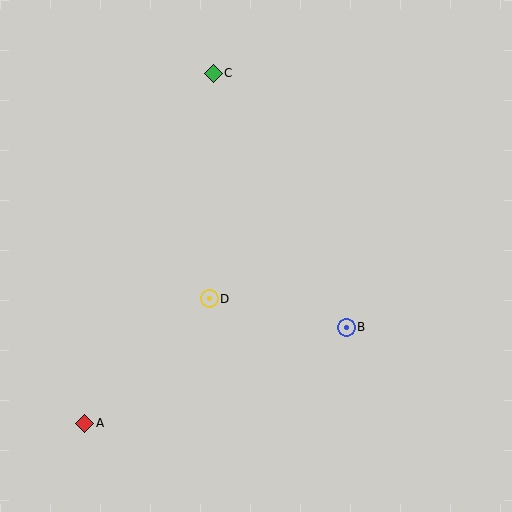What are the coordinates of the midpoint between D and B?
The midpoint between D and B is at (278, 313).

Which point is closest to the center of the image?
Point D at (209, 299) is closest to the center.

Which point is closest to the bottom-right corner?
Point B is closest to the bottom-right corner.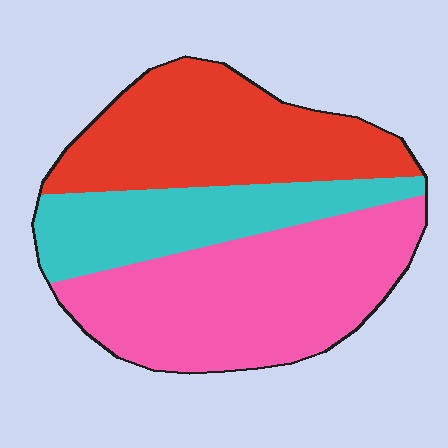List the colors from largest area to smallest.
From largest to smallest: pink, red, cyan.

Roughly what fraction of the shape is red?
Red takes up about one third (1/3) of the shape.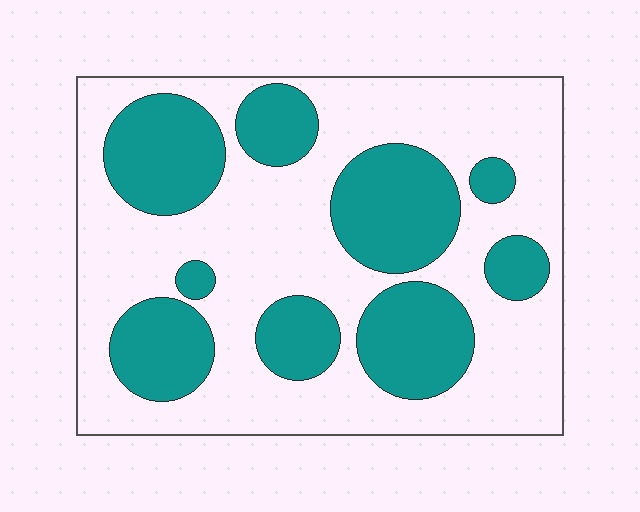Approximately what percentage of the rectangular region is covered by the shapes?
Approximately 35%.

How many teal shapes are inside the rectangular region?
9.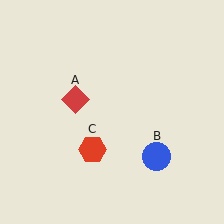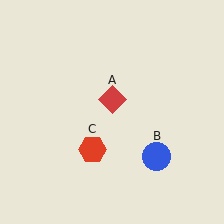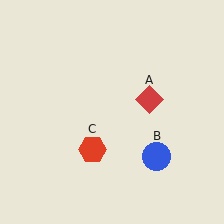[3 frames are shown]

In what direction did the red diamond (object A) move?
The red diamond (object A) moved right.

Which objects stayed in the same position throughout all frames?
Blue circle (object B) and red hexagon (object C) remained stationary.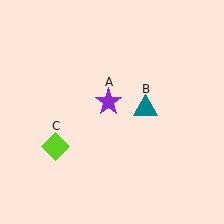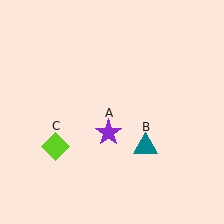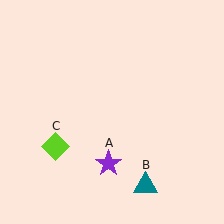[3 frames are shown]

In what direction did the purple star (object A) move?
The purple star (object A) moved down.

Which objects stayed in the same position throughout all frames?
Lime diamond (object C) remained stationary.